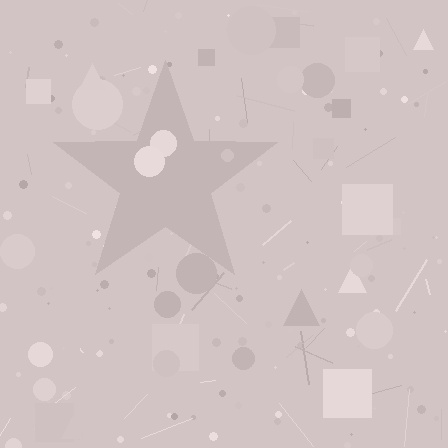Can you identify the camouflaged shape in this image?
The camouflaged shape is a star.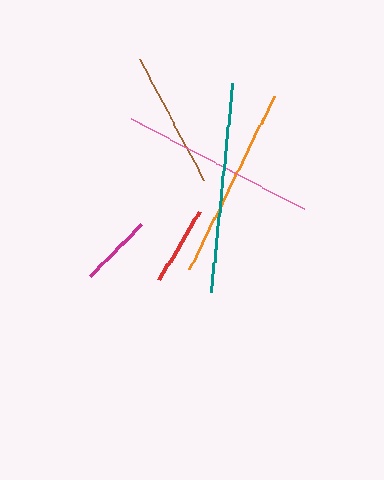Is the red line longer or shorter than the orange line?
The orange line is longer than the red line.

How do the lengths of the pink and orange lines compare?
The pink and orange lines are approximately the same length.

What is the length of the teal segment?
The teal segment is approximately 211 pixels long.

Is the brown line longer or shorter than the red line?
The brown line is longer than the red line.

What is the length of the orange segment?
The orange segment is approximately 192 pixels long.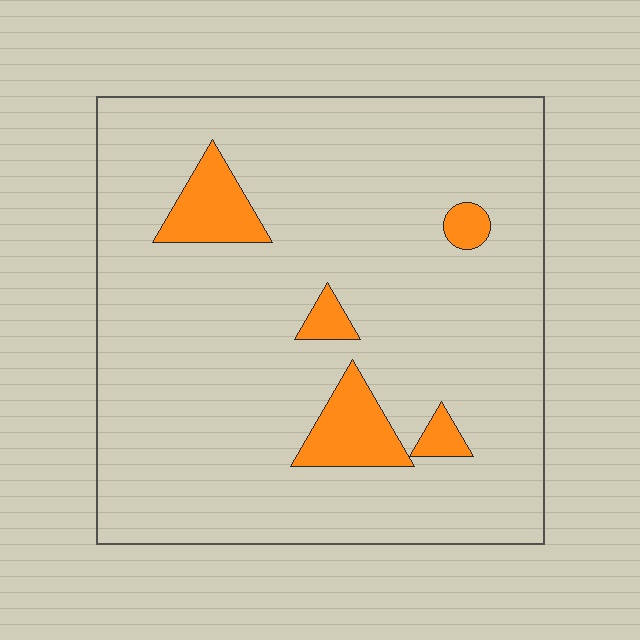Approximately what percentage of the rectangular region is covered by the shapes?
Approximately 10%.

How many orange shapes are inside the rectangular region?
5.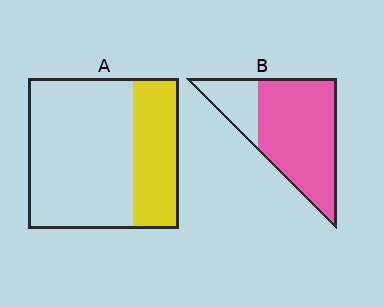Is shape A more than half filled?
No.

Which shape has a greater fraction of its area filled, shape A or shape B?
Shape B.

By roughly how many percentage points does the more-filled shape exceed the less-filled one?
By roughly 45 percentage points (B over A).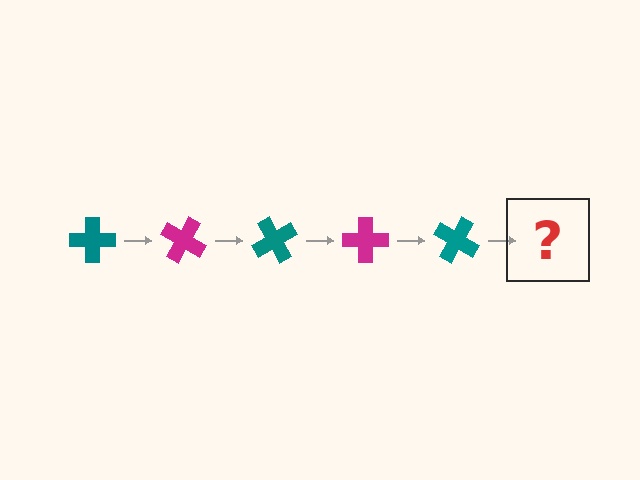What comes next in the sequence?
The next element should be a magenta cross, rotated 150 degrees from the start.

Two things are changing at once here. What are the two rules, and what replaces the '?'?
The two rules are that it rotates 30 degrees each step and the color cycles through teal and magenta. The '?' should be a magenta cross, rotated 150 degrees from the start.